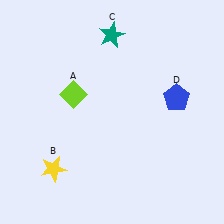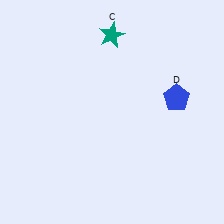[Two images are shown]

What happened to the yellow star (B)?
The yellow star (B) was removed in Image 2. It was in the bottom-left area of Image 1.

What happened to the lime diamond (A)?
The lime diamond (A) was removed in Image 2. It was in the top-left area of Image 1.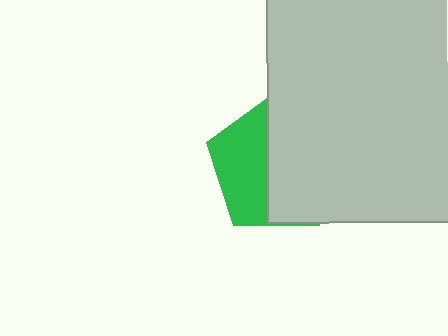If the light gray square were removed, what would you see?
You would see the complete green pentagon.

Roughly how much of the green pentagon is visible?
A small part of it is visible (roughly 42%).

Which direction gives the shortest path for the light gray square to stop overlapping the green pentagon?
Moving right gives the shortest separation.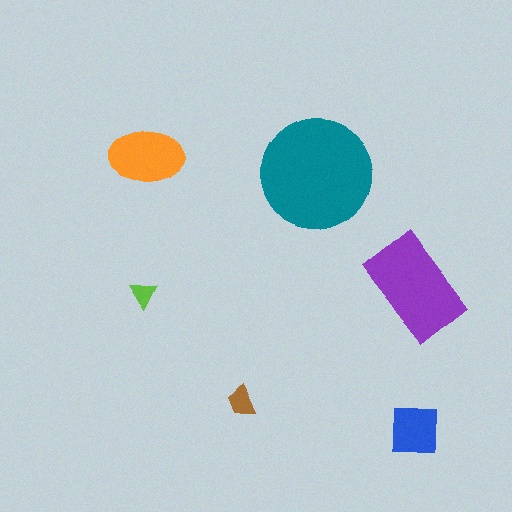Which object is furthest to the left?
The orange ellipse is leftmost.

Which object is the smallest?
The lime triangle.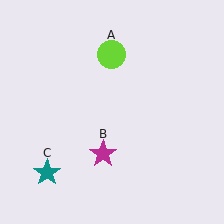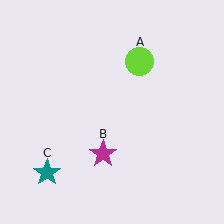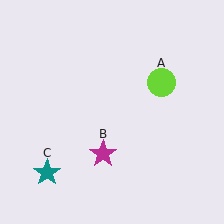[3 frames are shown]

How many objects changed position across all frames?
1 object changed position: lime circle (object A).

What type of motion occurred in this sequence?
The lime circle (object A) rotated clockwise around the center of the scene.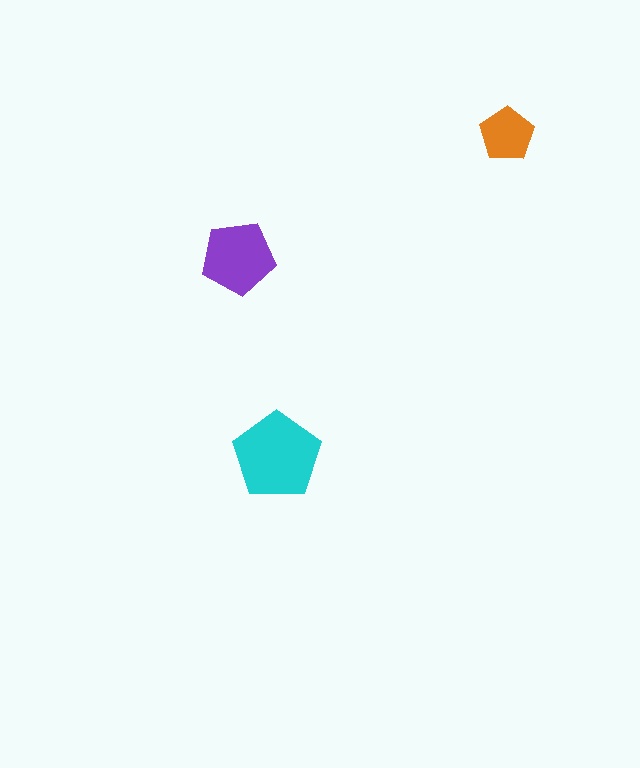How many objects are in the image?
There are 3 objects in the image.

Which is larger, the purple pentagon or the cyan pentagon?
The cyan one.